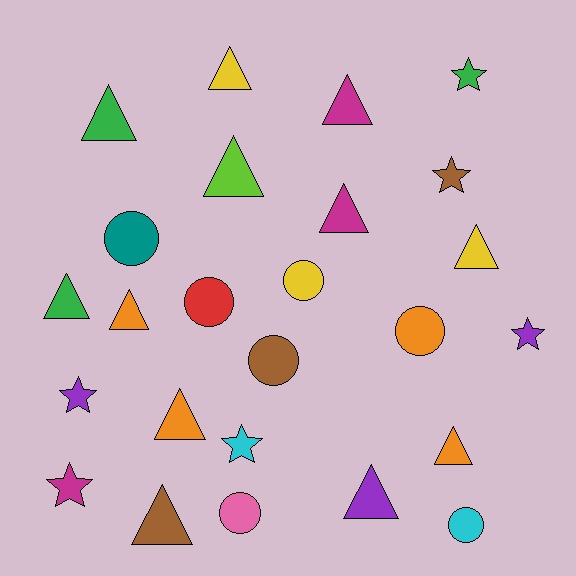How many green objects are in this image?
There are 3 green objects.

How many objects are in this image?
There are 25 objects.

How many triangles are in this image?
There are 12 triangles.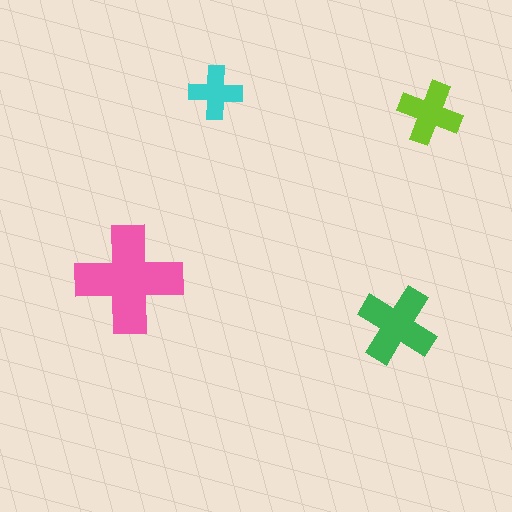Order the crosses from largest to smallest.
the pink one, the green one, the lime one, the cyan one.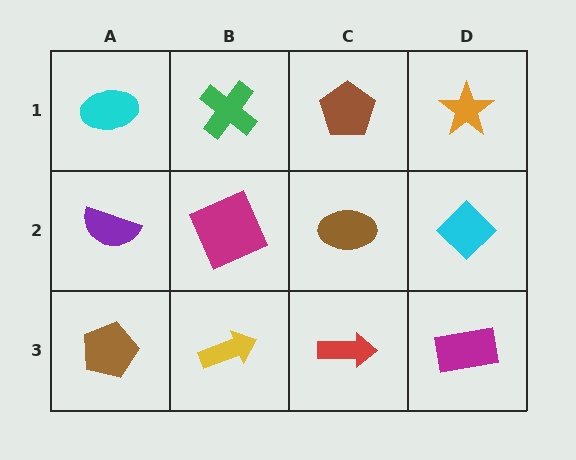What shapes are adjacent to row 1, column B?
A magenta square (row 2, column B), a cyan ellipse (row 1, column A), a brown pentagon (row 1, column C).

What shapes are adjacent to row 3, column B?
A magenta square (row 2, column B), a brown pentagon (row 3, column A), a red arrow (row 3, column C).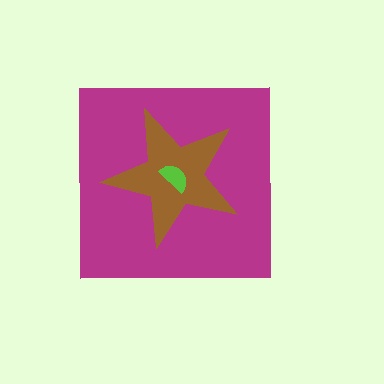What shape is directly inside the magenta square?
The brown star.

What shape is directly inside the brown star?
The lime semicircle.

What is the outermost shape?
The magenta square.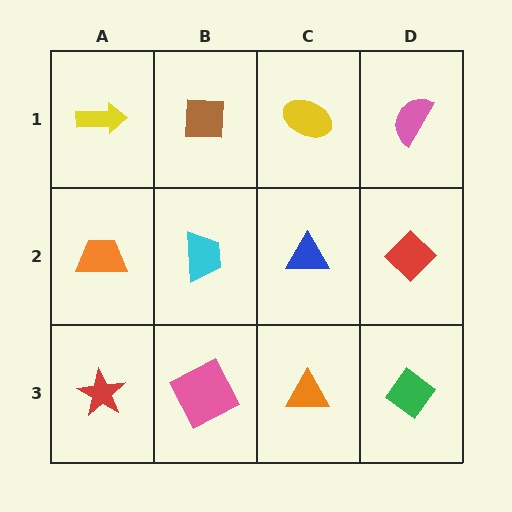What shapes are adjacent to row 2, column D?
A pink semicircle (row 1, column D), a green diamond (row 3, column D), a blue triangle (row 2, column C).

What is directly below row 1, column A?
An orange trapezoid.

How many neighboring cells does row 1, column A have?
2.